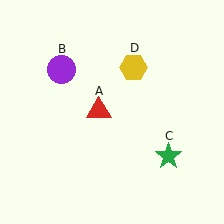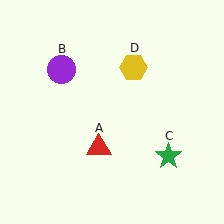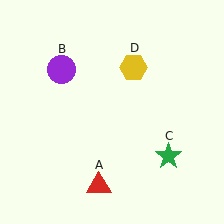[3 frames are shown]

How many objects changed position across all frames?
1 object changed position: red triangle (object A).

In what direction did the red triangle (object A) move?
The red triangle (object A) moved down.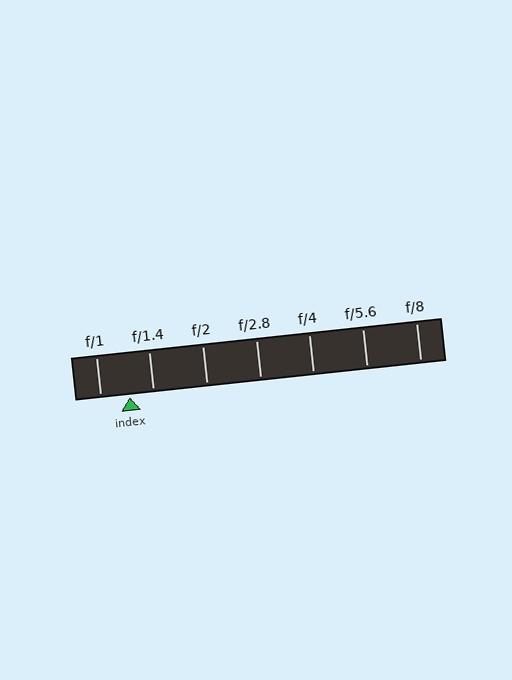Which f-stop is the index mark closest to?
The index mark is closest to f/1.4.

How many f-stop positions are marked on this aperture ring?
There are 7 f-stop positions marked.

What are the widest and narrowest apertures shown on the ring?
The widest aperture shown is f/1 and the narrowest is f/8.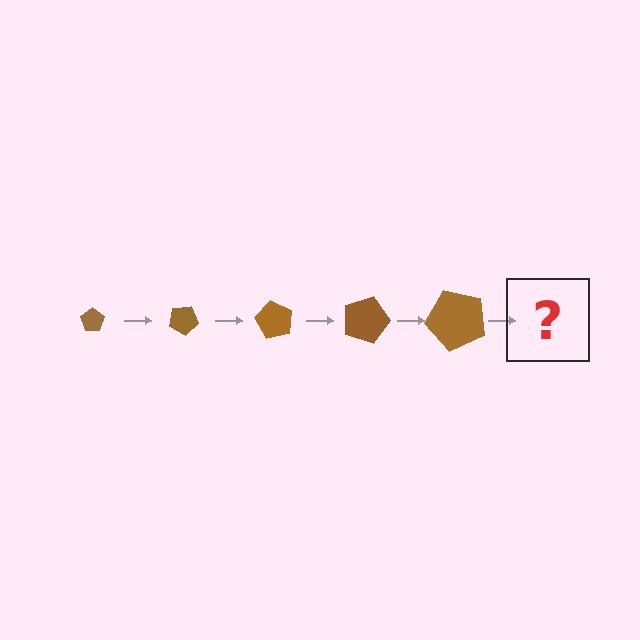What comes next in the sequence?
The next element should be a pentagon, larger than the previous one and rotated 150 degrees from the start.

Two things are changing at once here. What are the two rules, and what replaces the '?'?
The two rules are that the pentagon grows larger each step and it rotates 30 degrees each step. The '?' should be a pentagon, larger than the previous one and rotated 150 degrees from the start.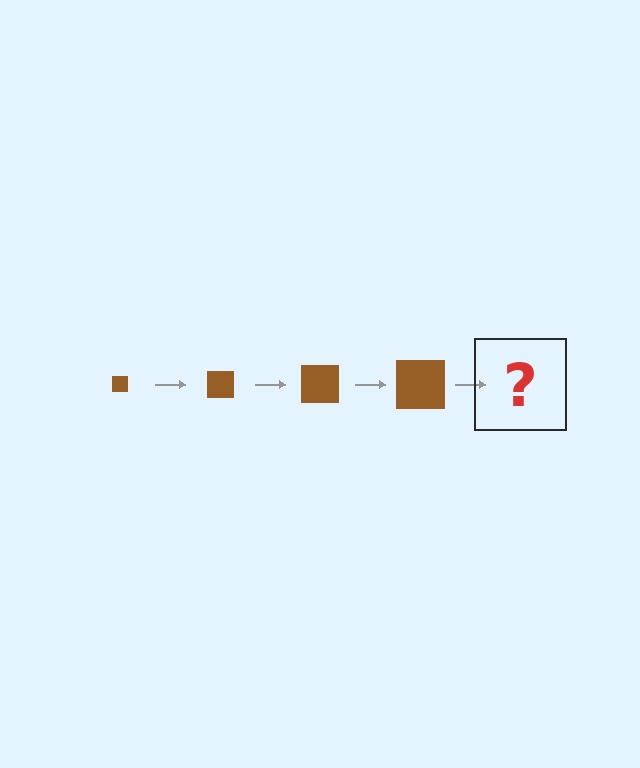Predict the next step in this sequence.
The next step is a brown square, larger than the previous one.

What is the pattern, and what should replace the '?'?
The pattern is that the square gets progressively larger each step. The '?' should be a brown square, larger than the previous one.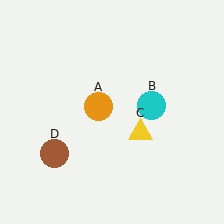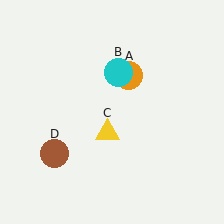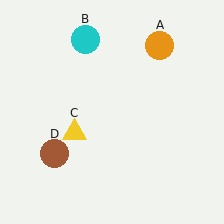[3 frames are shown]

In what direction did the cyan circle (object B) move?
The cyan circle (object B) moved up and to the left.